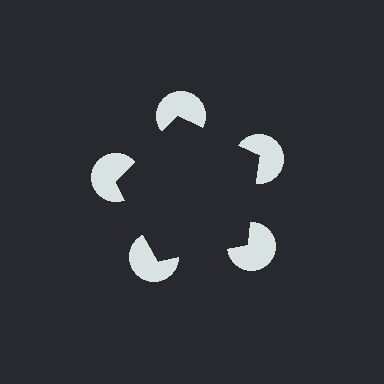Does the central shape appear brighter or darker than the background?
It typically appears slightly darker than the background, even though no actual brightness change is drawn.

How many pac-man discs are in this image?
There are 5 — one at each vertex of the illusory pentagon.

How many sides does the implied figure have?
5 sides.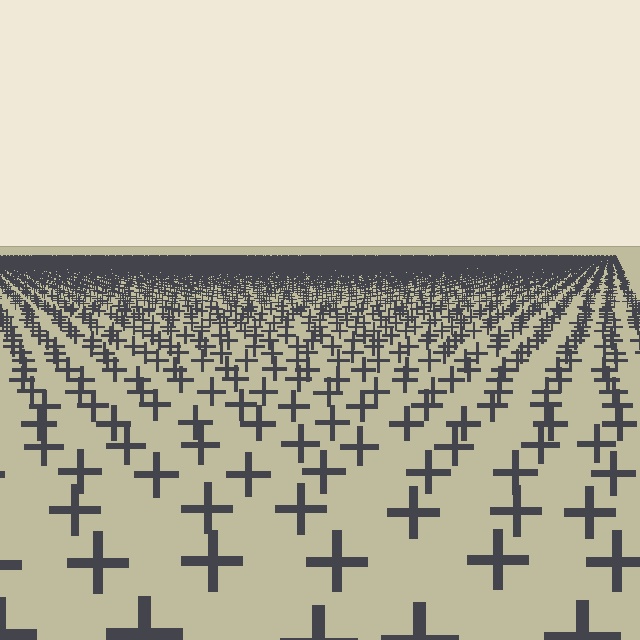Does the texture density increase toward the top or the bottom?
Density increases toward the top.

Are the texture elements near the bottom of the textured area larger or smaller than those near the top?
Larger. Near the bottom, elements are closer to the viewer and appear at a bigger on-screen size.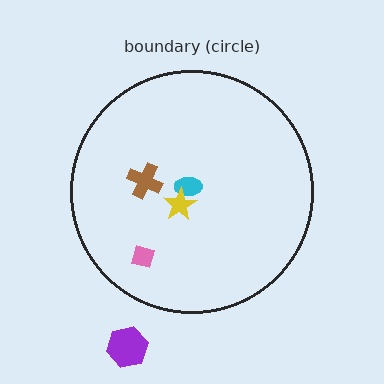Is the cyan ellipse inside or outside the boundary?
Inside.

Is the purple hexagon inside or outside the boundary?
Outside.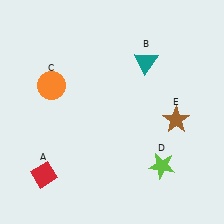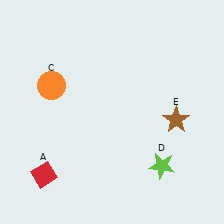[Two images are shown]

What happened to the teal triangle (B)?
The teal triangle (B) was removed in Image 2. It was in the top-right area of Image 1.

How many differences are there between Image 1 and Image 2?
There is 1 difference between the two images.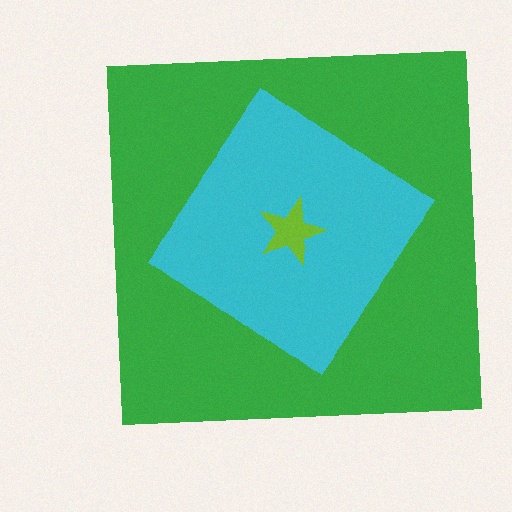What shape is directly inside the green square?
The cyan diamond.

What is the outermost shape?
The green square.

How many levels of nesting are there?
3.